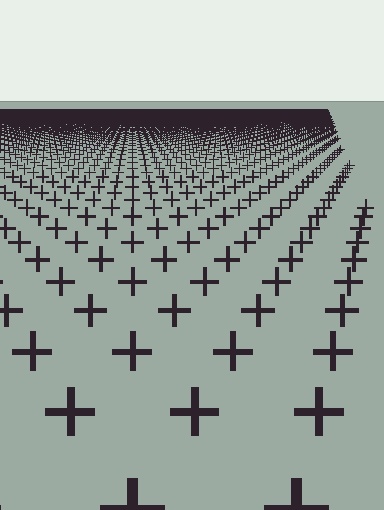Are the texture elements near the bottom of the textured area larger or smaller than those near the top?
Larger. Near the bottom, elements are closer to the viewer and appear at a bigger on-screen size.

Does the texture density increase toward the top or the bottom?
Density increases toward the top.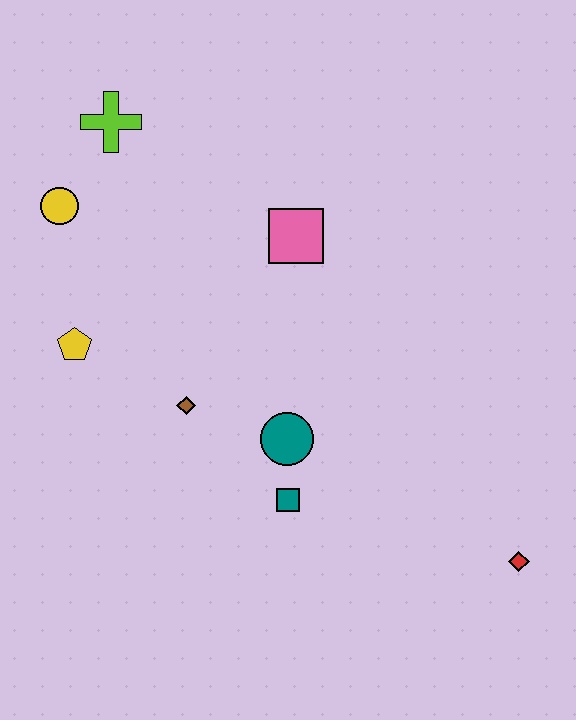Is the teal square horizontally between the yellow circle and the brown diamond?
No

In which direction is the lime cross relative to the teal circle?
The lime cross is above the teal circle.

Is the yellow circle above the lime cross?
No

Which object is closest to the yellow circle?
The lime cross is closest to the yellow circle.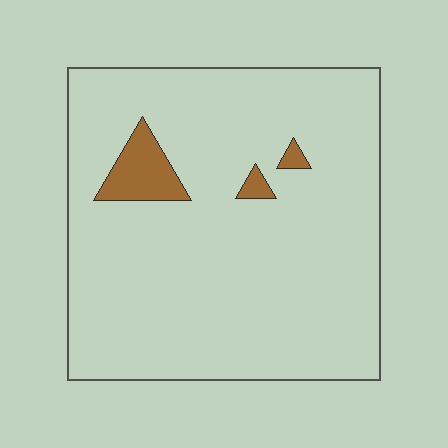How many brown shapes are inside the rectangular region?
3.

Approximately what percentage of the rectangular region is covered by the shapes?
Approximately 5%.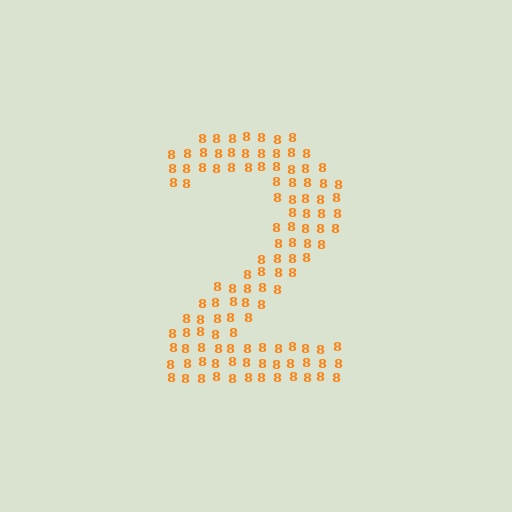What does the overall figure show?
The overall figure shows the digit 2.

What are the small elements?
The small elements are digit 8's.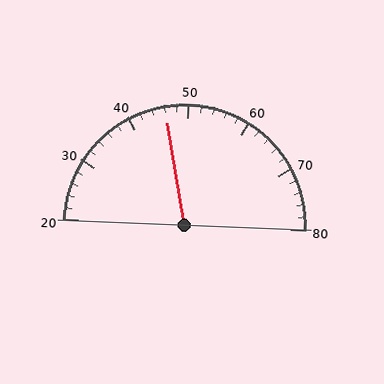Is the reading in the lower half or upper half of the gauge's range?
The reading is in the lower half of the range (20 to 80).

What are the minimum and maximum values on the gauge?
The gauge ranges from 20 to 80.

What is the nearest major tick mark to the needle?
The nearest major tick mark is 50.